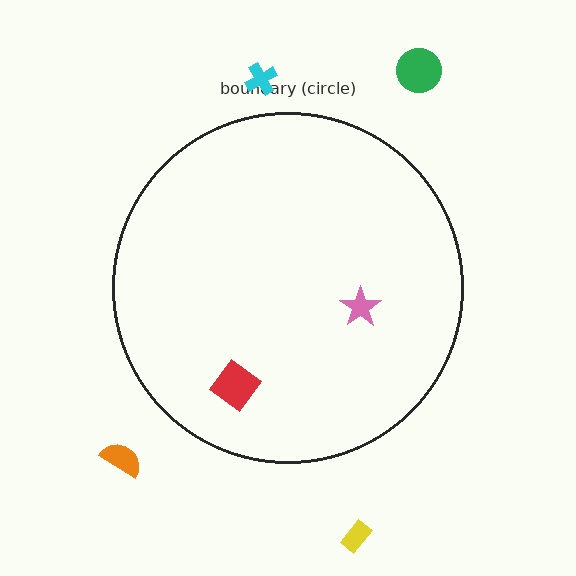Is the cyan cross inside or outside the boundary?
Outside.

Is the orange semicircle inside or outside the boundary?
Outside.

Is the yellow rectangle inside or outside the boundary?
Outside.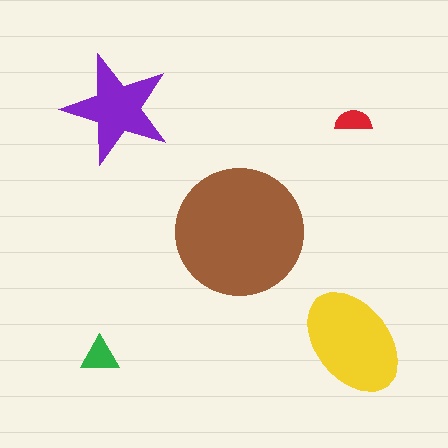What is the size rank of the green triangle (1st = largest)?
4th.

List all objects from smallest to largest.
The red semicircle, the green triangle, the purple star, the yellow ellipse, the brown circle.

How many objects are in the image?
There are 5 objects in the image.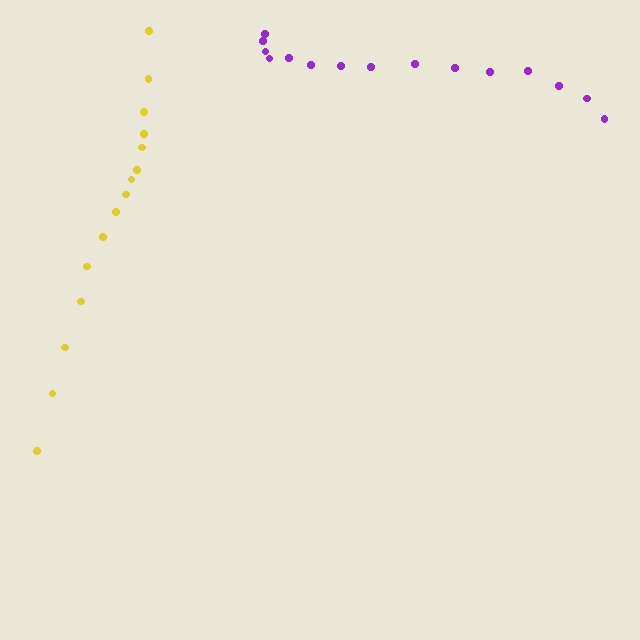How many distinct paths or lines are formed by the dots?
There are 2 distinct paths.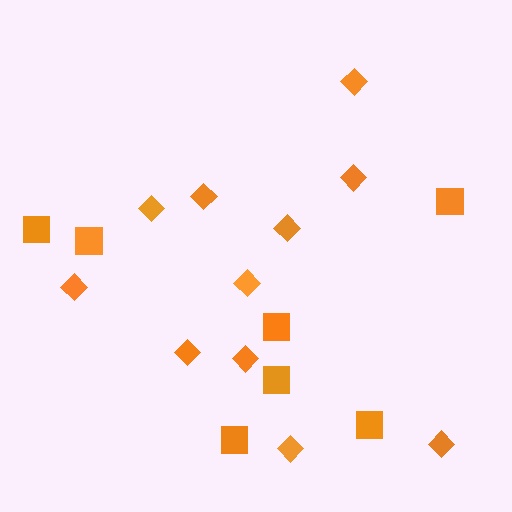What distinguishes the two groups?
There are 2 groups: one group of squares (7) and one group of diamonds (11).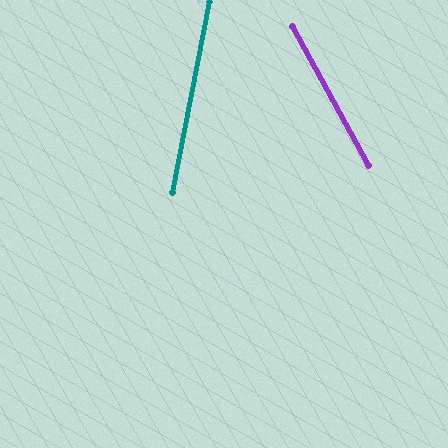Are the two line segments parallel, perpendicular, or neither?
Neither parallel nor perpendicular — they differ by about 40°.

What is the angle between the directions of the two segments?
Approximately 40 degrees.